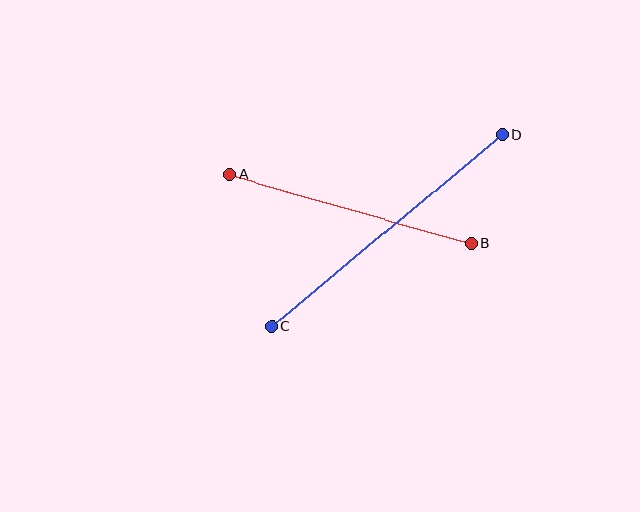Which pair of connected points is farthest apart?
Points C and D are farthest apart.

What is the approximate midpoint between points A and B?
The midpoint is at approximately (350, 209) pixels.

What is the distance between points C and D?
The distance is approximately 299 pixels.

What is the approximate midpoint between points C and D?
The midpoint is at approximately (387, 230) pixels.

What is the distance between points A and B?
The distance is approximately 252 pixels.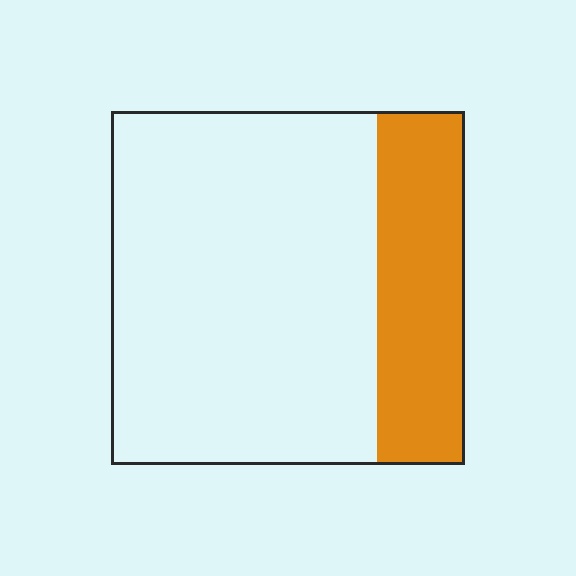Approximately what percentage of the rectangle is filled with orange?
Approximately 25%.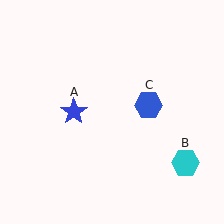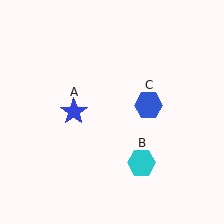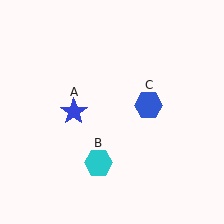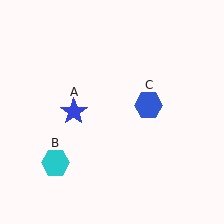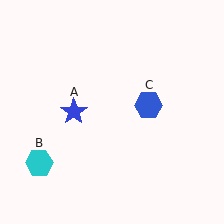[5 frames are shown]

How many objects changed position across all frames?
1 object changed position: cyan hexagon (object B).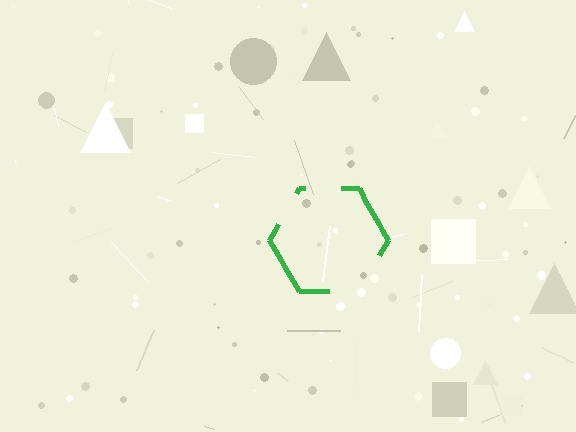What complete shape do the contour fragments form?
The contour fragments form a hexagon.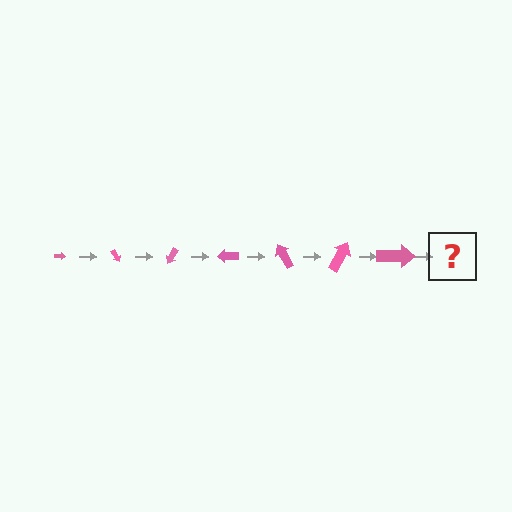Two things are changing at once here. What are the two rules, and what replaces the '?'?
The two rules are that the arrow grows larger each step and it rotates 60 degrees each step. The '?' should be an arrow, larger than the previous one and rotated 420 degrees from the start.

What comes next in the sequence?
The next element should be an arrow, larger than the previous one and rotated 420 degrees from the start.